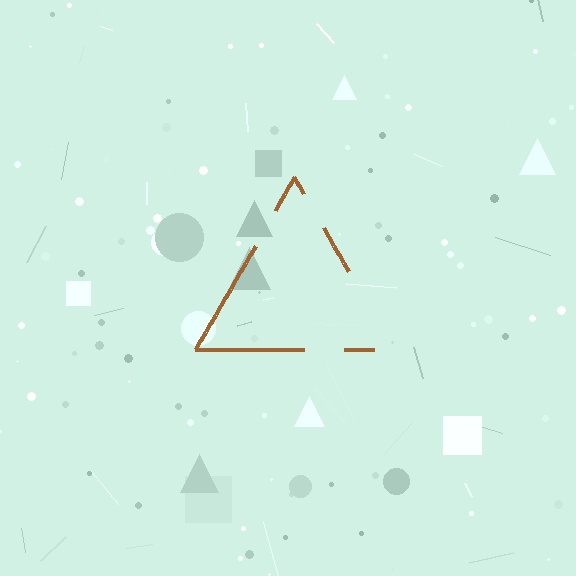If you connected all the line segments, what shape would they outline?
They would outline a triangle.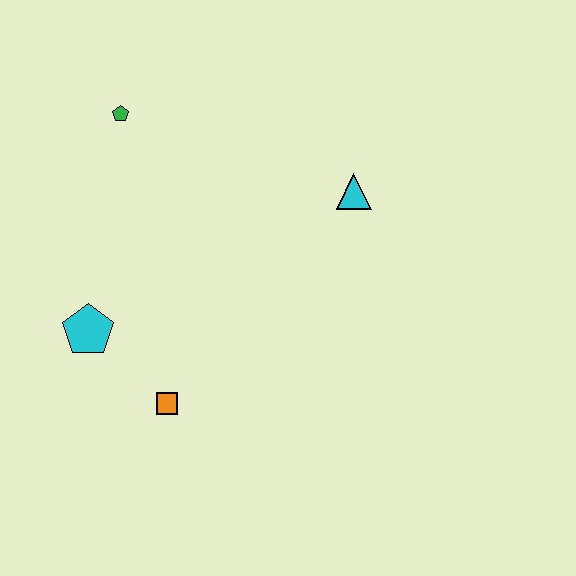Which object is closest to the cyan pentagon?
The orange square is closest to the cyan pentagon.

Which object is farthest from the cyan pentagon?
The cyan triangle is farthest from the cyan pentagon.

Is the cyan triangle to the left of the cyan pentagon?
No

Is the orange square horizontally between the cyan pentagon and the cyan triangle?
Yes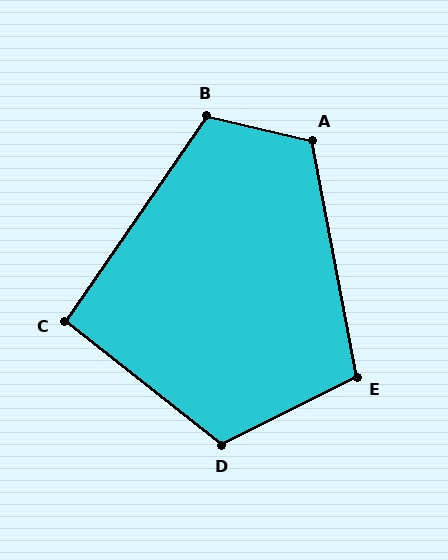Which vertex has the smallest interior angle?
C, at approximately 93 degrees.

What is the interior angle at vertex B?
Approximately 111 degrees (obtuse).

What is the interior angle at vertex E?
Approximately 106 degrees (obtuse).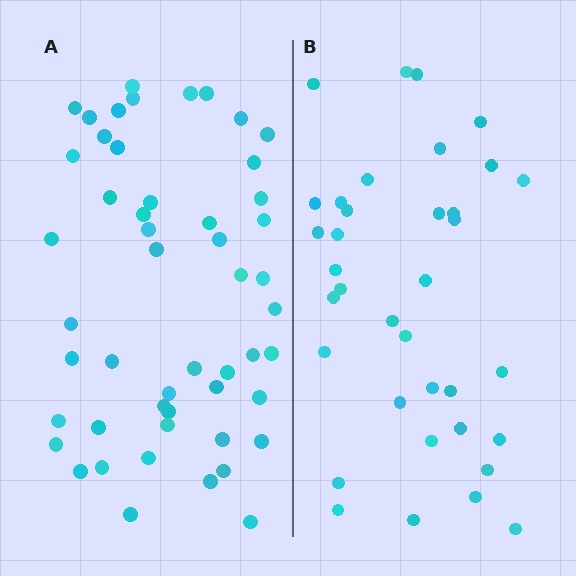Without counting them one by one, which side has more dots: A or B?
Region A (the left region) has more dots.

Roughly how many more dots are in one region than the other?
Region A has approximately 15 more dots than region B.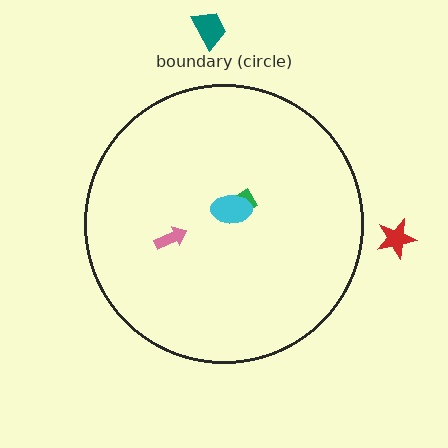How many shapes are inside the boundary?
3 inside, 2 outside.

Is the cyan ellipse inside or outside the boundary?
Inside.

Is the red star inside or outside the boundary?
Outside.